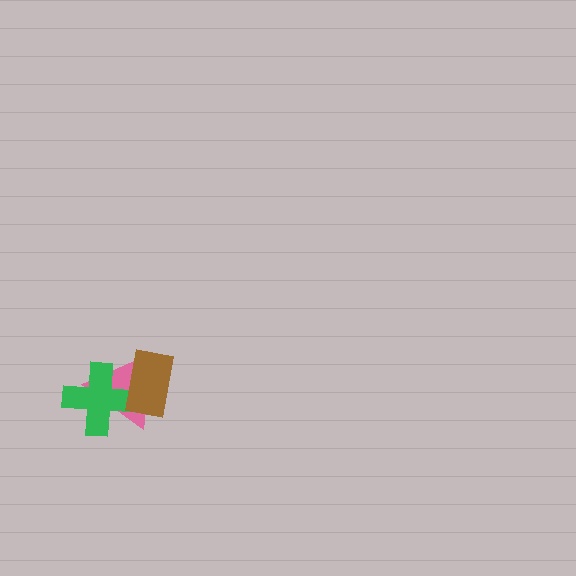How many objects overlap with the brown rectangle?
2 objects overlap with the brown rectangle.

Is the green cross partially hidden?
Yes, it is partially covered by another shape.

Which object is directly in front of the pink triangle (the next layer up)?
The green cross is directly in front of the pink triangle.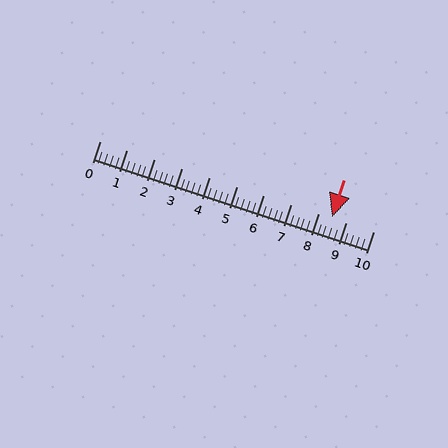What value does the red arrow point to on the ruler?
The red arrow points to approximately 8.5.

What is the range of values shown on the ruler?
The ruler shows values from 0 to 10.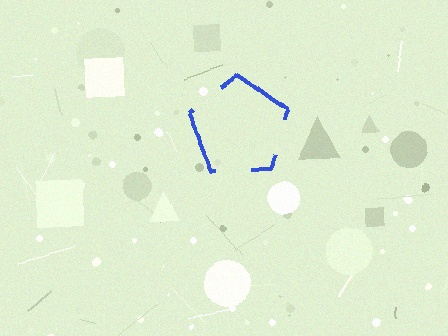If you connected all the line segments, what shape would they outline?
They would outline a pentagon.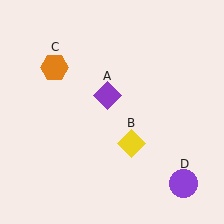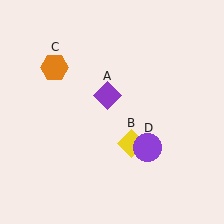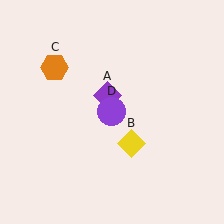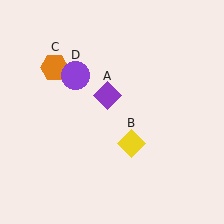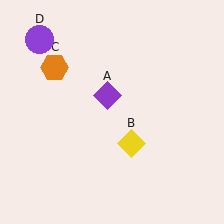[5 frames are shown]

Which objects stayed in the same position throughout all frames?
Purple diamond (object A) and yellow diamond (object B) and orange hexagon (object C) remained stationary.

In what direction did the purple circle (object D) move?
The purple circle (object D) moved up and to the left.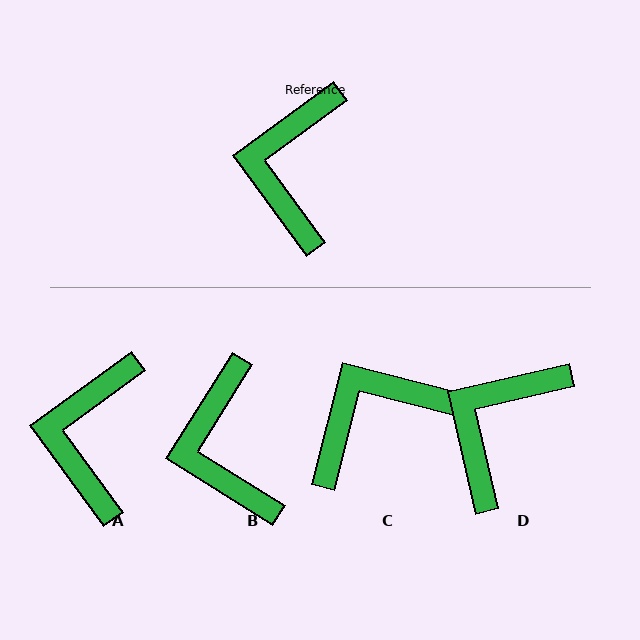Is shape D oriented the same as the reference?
No, it is off by about 23 degrees.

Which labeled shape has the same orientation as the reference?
A.